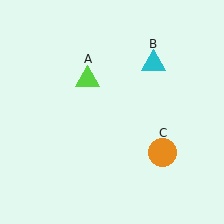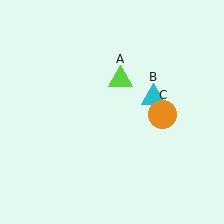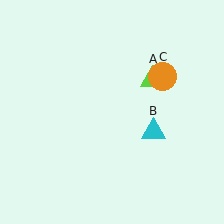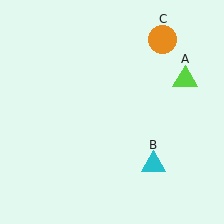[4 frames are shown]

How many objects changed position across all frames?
3 objects changed position: lime triangle (object A), cyan triangle (object B), orange circle (object C).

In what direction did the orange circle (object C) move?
The orange circle (object C) moved up.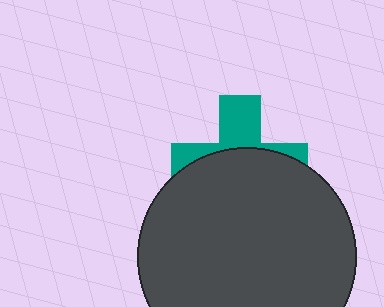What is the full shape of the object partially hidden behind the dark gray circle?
The partially hidden object is a teal cross.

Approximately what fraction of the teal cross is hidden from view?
Roughly 63% of the teal cross is hidden behind the dark gray circle.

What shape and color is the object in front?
The object in front is a dark gray circle.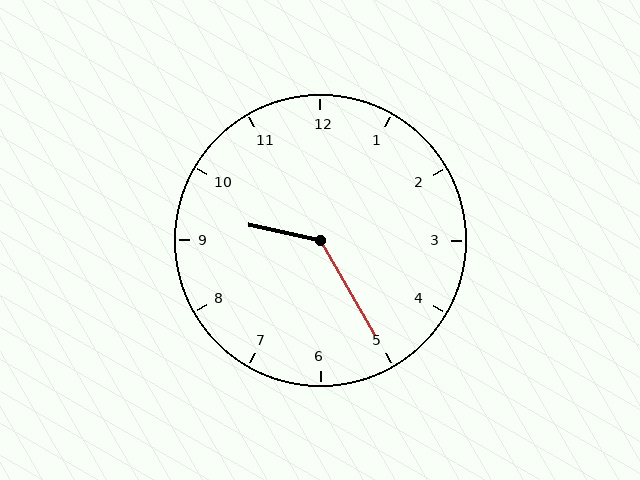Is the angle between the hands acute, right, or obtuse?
It is obtuse.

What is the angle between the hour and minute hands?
Approximately 132 degrees.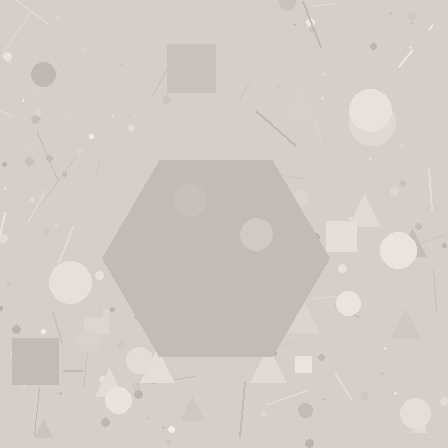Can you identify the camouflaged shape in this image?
The camouflaged shape is a hexagon.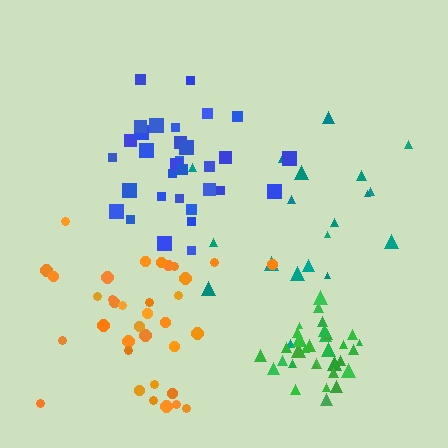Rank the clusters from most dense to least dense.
green, blue, orange, teal.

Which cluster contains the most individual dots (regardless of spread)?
Orange (35).